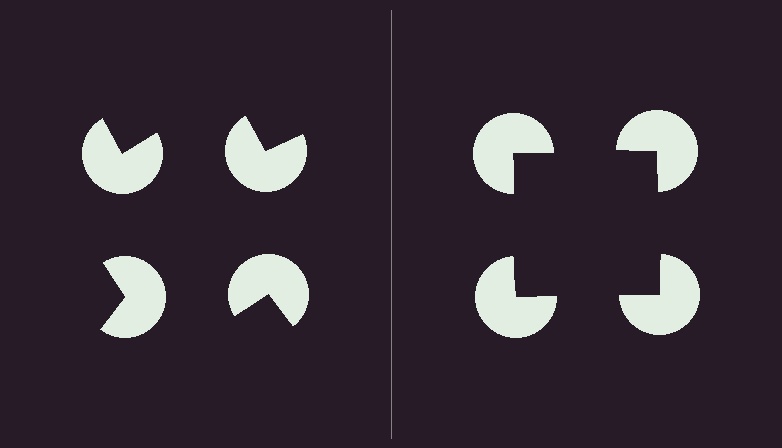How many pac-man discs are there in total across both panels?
8 — 4 on each side.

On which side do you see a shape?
An illusory square appears on the right side. On the left side the wedge cuts are rotated, so no coherent shape forms.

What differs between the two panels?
The pac-man discs are positioned identically on both sides; only the wedge orientations differ. On the right they align to a square; on the left they are misaligned.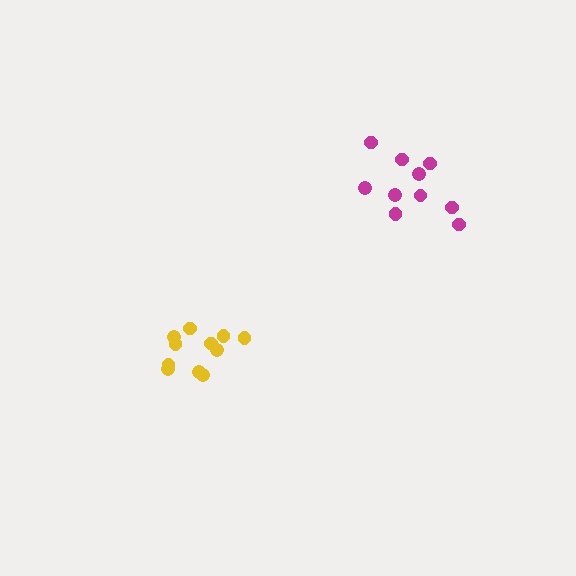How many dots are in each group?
Group 1: 11 dots, Group 2: 10 dots (21 total).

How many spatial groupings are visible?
There are 2 spatial groupings.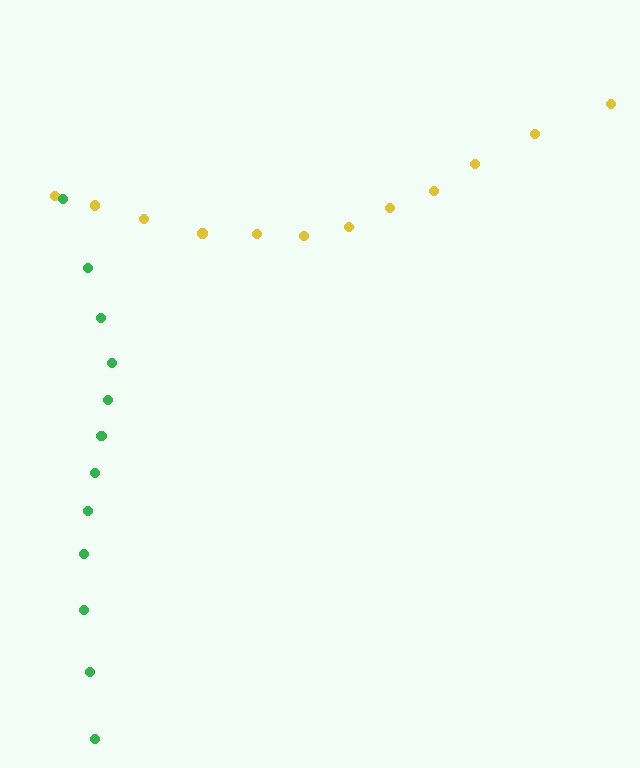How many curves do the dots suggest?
There are 2 distinct paths.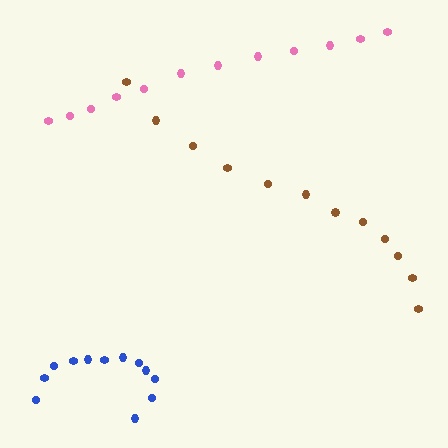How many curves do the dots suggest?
There are 3 distinct paths.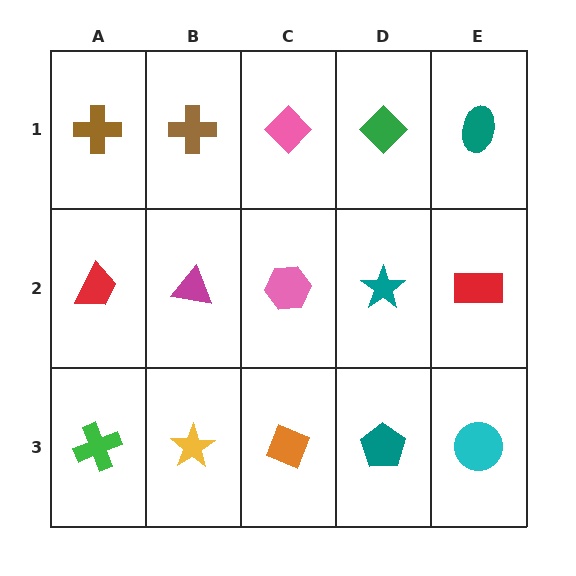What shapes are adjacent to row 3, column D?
A teal star (row 2, column D), an orange diamond (row 3, column C), a cyan circle (row 3, column E).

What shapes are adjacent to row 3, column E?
A red rectangle (row 2, column E), a teal pentagon (row 3, column D).